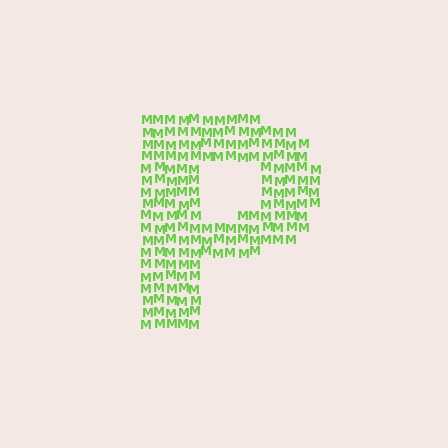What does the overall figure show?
The overall figure shows the letter P.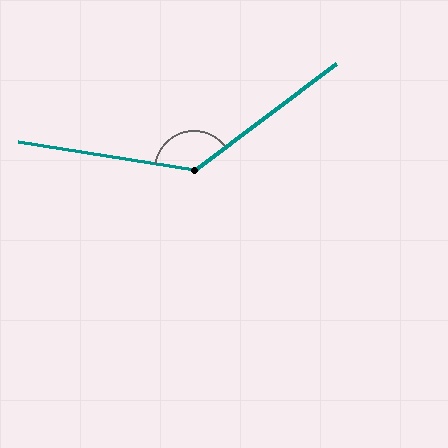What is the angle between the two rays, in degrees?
Approximately 134 degrees.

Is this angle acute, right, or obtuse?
It is obtuse.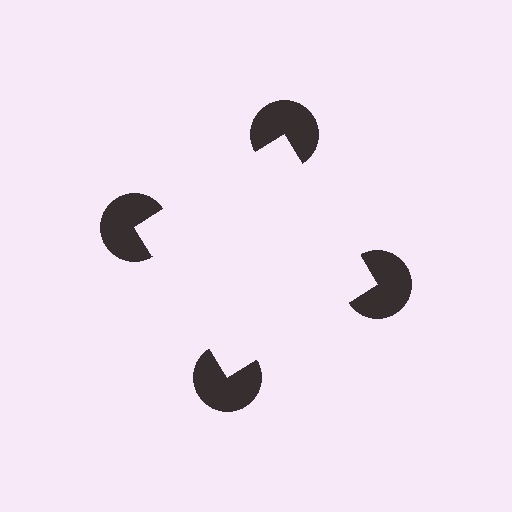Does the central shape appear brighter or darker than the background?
It typically appears slightly brighter than the background, even though no actual brightness change is drawn.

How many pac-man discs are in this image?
There are 4 — one at each vertex of the illusory square.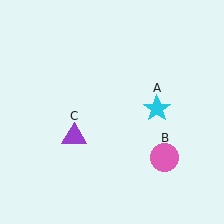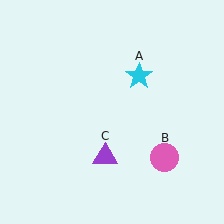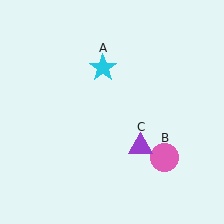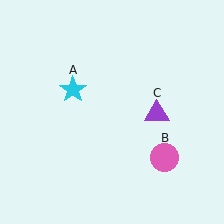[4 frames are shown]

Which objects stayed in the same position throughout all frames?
Pink circle (object B) remained stationary.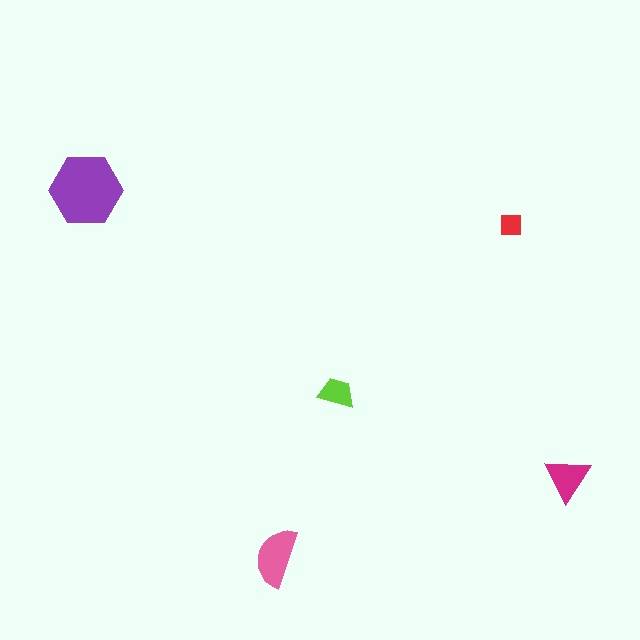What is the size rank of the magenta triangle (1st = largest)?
3rd.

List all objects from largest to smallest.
The purple hexagon, the pink semicircle, the magenta triangle, the lime trapezoid, the red square.